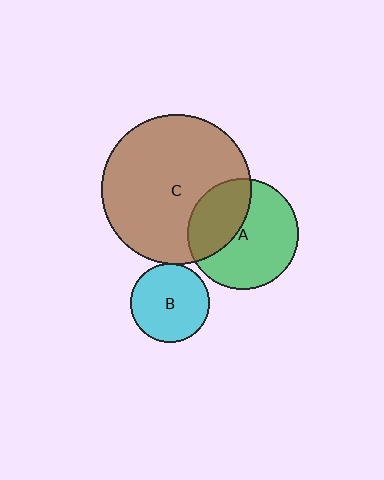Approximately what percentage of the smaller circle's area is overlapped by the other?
Approximately 35%.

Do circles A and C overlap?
Yes.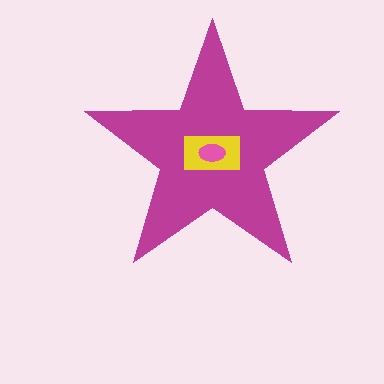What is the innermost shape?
The pink ellipse.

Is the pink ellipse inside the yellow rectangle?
Yes.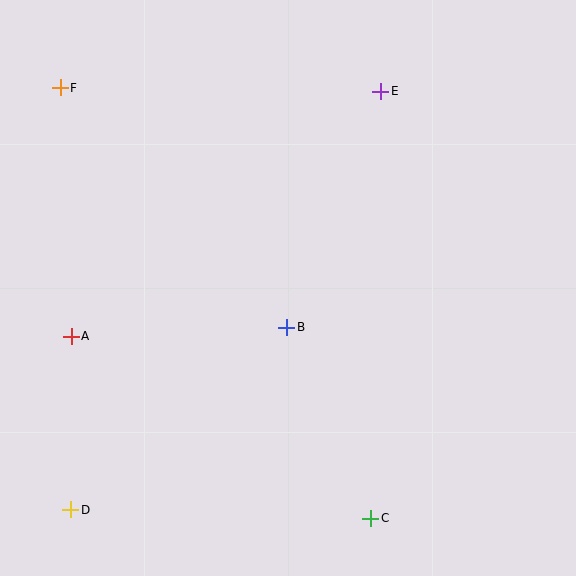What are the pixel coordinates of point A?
Point A is at (71, 336).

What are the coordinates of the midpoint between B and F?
The midpoint between B and F is at (173, 208).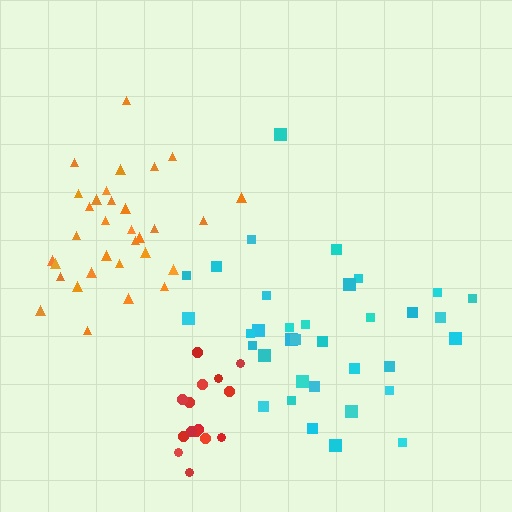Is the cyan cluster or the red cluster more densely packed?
Red.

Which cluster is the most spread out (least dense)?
Cyan.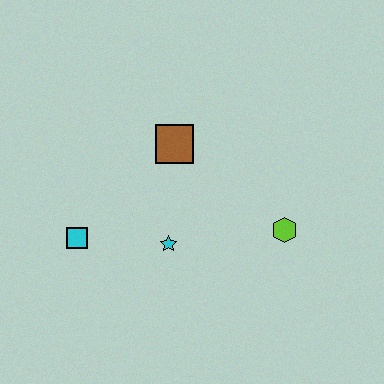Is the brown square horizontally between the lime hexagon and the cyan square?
Yes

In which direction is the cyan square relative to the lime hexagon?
The cyan square is to the left of the lime hexagon.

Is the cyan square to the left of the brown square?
Yes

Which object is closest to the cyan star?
The cyan square is closest to the cyan star.